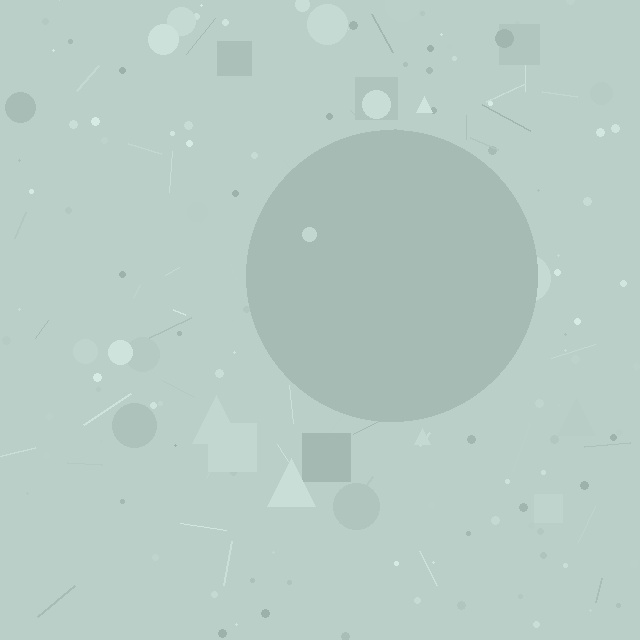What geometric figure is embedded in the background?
A circle is embedded in the background.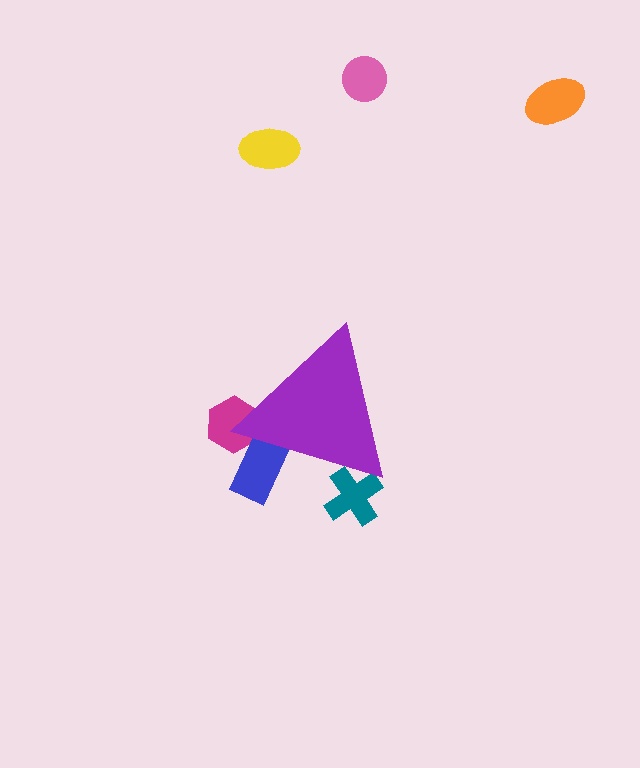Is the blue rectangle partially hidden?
Yes, the blue rectangle is partially hidden behind the purple triangle.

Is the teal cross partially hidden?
Yes, the teal cross is partially hidden behind the purple triangle.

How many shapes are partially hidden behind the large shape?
3 shapes are partially hidden.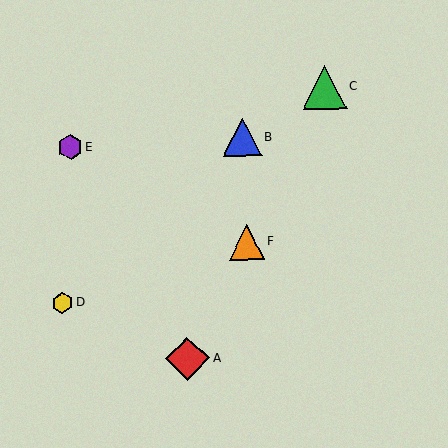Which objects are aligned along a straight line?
Objects A, C, F are aligned along a straight line.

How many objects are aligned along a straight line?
3 objects (A, C, F) are aligned along a straight line.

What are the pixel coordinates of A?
Object A is at (188, 359).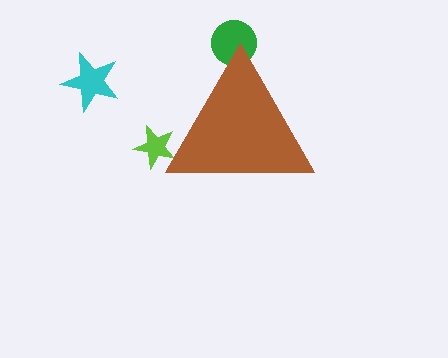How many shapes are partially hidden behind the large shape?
2 shapes are partially hidden.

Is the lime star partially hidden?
Yes, the lime star is partially hidden behind the brown triangle.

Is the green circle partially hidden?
Yes, the green circle is partially hidden behind the brown triangle.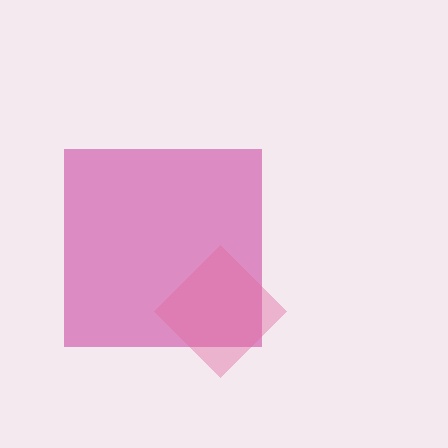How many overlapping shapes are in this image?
There are 2 overlapping shapes in the image.